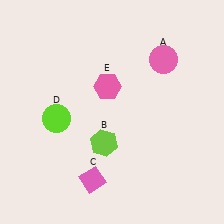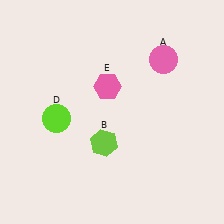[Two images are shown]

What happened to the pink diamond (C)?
The pink diamond (C) was removed in Image 2. It was in the bottom-left area of Image 1.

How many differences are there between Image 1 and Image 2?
There is 1 difference between the two images.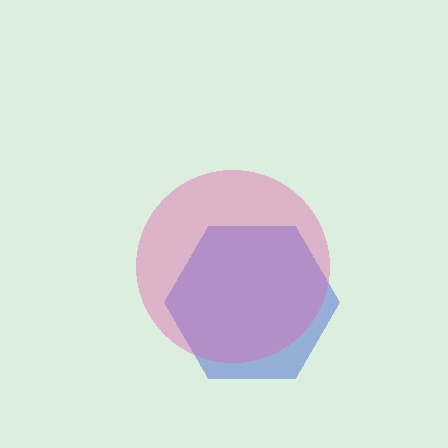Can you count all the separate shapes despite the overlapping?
Yes, there are 2 separate shapes.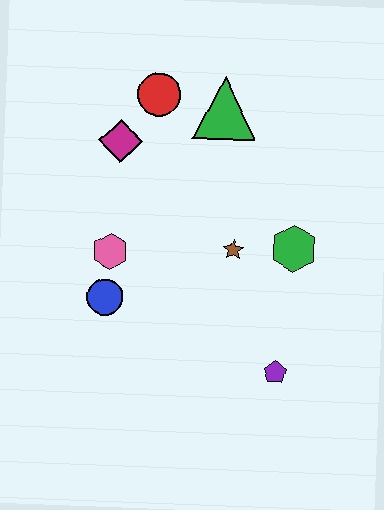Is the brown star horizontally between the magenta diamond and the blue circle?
No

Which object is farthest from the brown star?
The red circle is farthest from the brown star.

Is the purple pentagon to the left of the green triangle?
No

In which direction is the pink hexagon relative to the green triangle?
The pink hexagon is below the green triangle.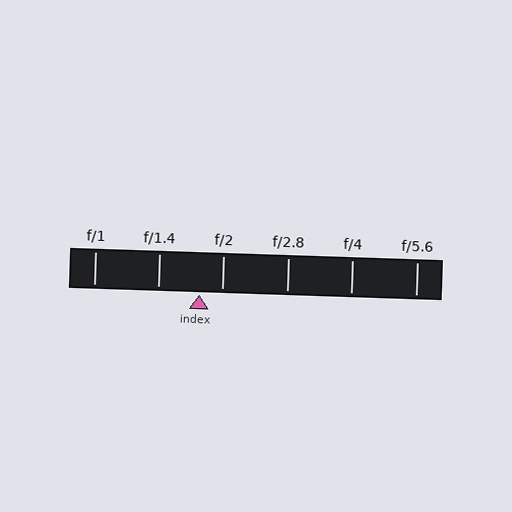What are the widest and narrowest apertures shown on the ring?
The widest aperture shown is f/1 and the narrowest is f/5.6.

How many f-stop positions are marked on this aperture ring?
There are 6 f-stop positions marked.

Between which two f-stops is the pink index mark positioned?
The index mark is between f/1.4 and f/2.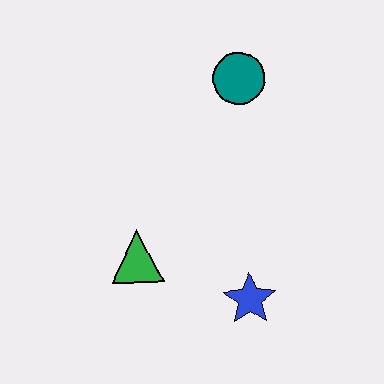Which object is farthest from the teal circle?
The blue star is farthest from the teal circle.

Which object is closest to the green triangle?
The blue star is closest to the green triangle.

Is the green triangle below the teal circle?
Yes